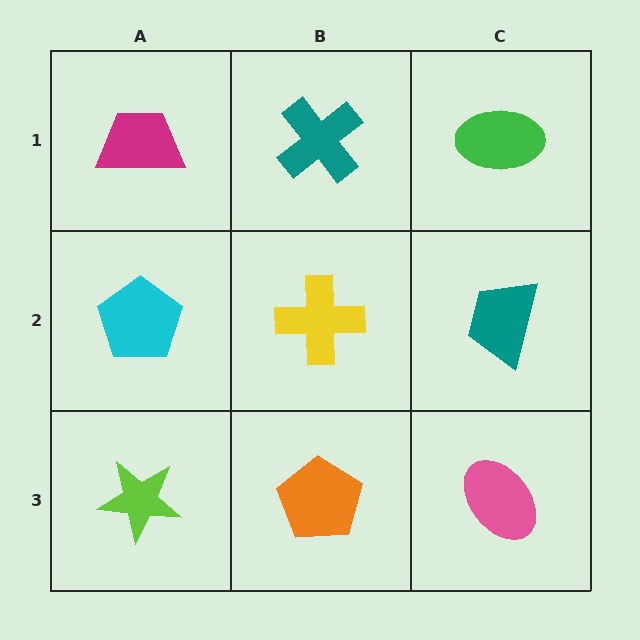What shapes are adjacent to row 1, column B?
A yellow cross (row 2, column B), a magenta trapezoid (row 1, column A), a green ellipse (row 1, column C).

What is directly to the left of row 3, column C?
An orange pentagon.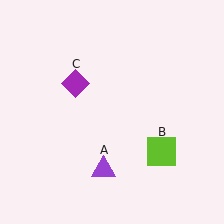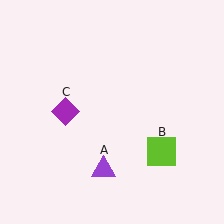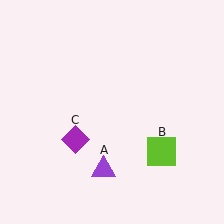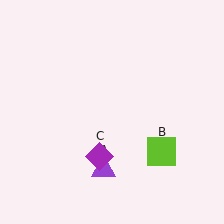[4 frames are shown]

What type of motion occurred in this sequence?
The purple diamond (object C) rotated counterclockwise around the center of the scene.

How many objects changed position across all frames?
1 object changed position: purple diamond (object C).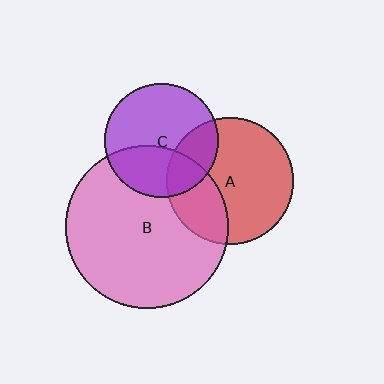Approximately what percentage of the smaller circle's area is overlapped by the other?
Approximately 35%.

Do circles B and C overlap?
Yes.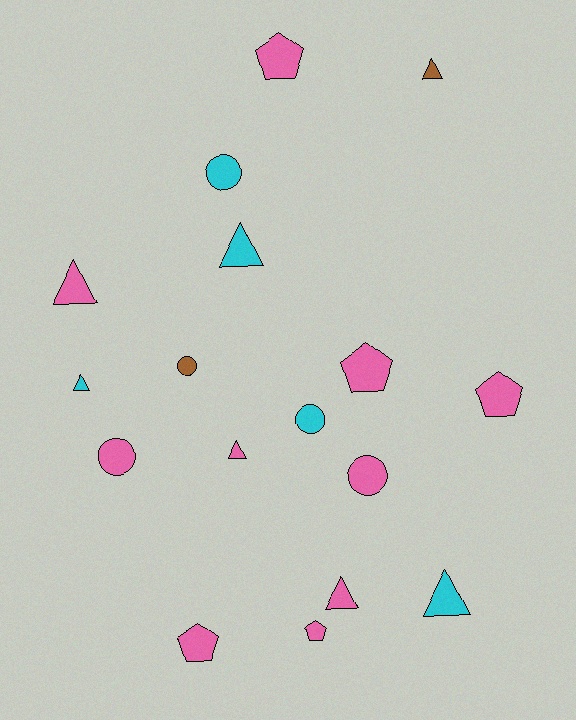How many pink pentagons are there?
There are 5 pink pentagons.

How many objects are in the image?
There are 17 objects.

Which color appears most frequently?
Pink, with 10 objects.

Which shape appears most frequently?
Triangle, with 7 objects.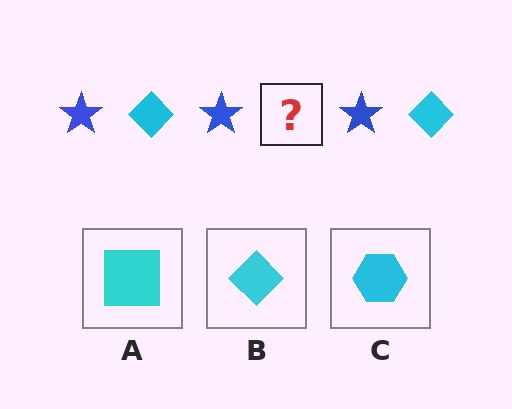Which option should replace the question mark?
Option B.